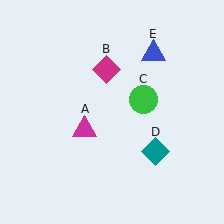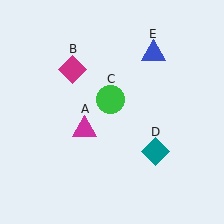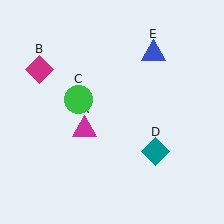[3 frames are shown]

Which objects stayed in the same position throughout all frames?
Magenta triangle (object A) and teal diamond (object D) and blue triangle (object E) remained stationary.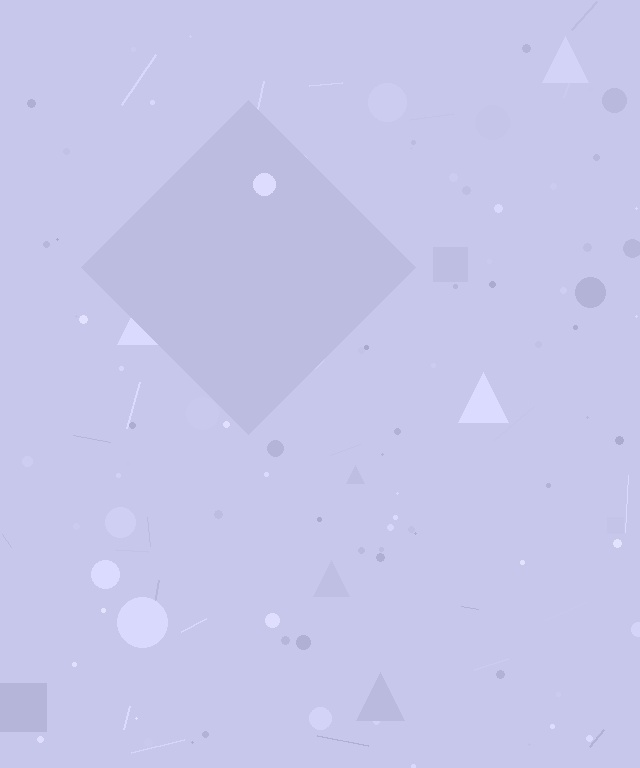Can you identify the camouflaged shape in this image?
The camouflaged shape is a diamond.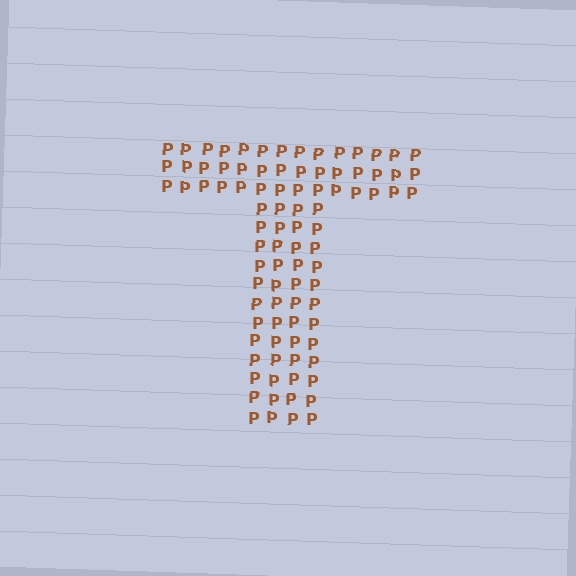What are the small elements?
The small elements are letter P's.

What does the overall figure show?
The overall figure shows the letter T.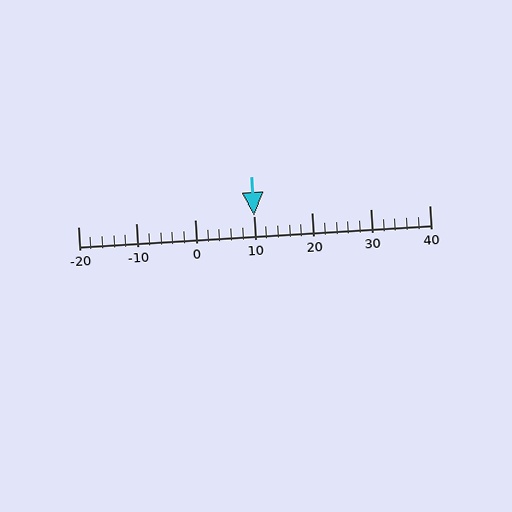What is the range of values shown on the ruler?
The ruler shows values from -20 to 40.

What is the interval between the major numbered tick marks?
The major tick marks are spaced 10 units apart.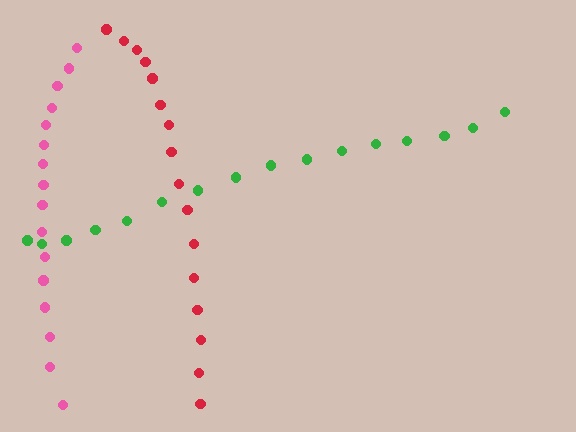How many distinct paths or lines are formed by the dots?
There are 3 distinct paths.